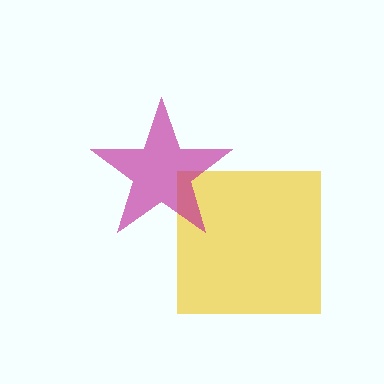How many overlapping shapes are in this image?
There are 2 overlapping shapes in the image.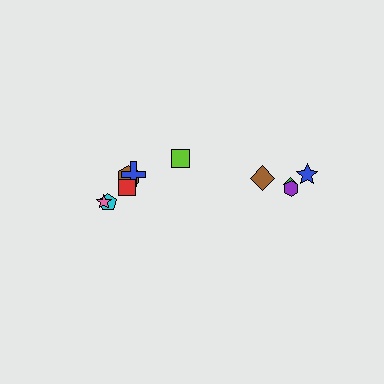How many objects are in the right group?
There are 4 objects.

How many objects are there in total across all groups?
There are 10 objects.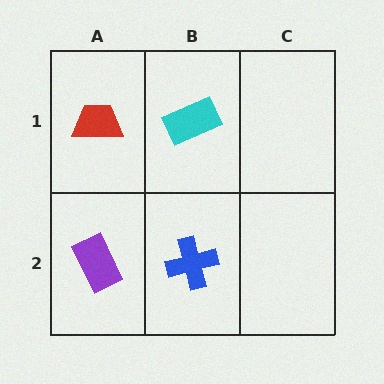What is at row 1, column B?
A cyan rectangle.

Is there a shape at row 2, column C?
No, that cell is empty.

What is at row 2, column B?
A blue cross.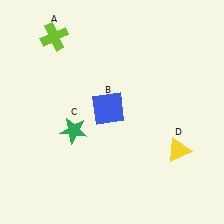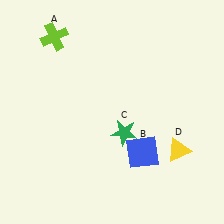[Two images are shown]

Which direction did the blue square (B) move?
The blue square (B) moved down.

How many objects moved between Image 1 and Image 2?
2 objects moved between the two images.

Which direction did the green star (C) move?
The green star (C) moved right.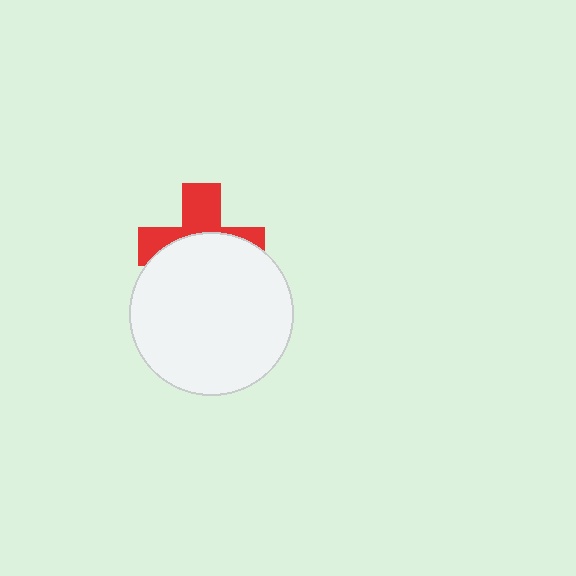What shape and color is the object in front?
The object in front is a white circle.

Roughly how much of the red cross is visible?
A small part of it is visible (roughly 43%).